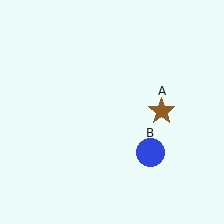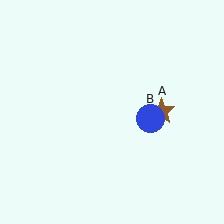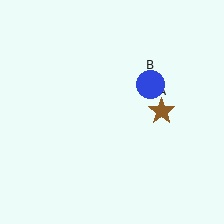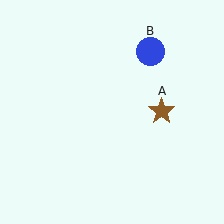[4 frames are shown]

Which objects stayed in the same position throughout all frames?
Brown star (object A) remained stationary.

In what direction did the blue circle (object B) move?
The blue circle (object B) moved up.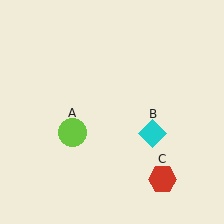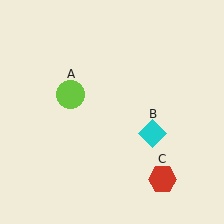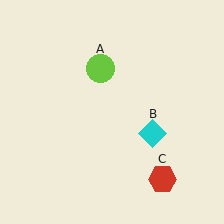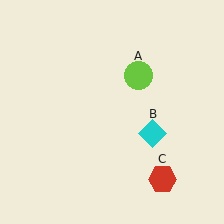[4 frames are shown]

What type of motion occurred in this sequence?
The lime circle (object A) rotated clockwise around the center of the scene.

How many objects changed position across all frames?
1 object changed position: lime circle (object A).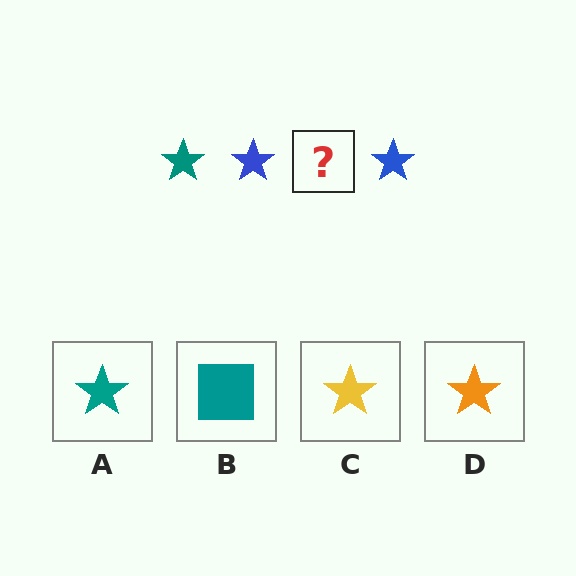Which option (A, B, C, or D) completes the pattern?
A.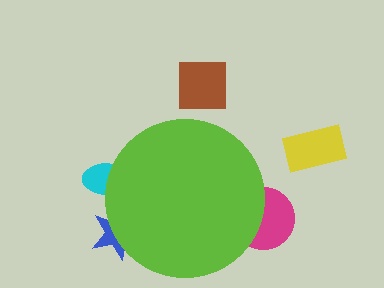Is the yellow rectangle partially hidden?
No, the yellow rectangle is fully visible.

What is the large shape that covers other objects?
A lime circle.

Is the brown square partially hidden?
No, the brown square is fully visible.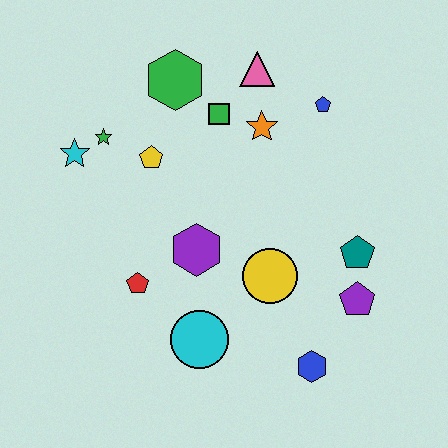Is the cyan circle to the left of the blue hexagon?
Yes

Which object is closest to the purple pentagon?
The teal pentagon is closest to the purple pentagon.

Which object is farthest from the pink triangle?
The blue hexagon is farthest from the pink triangle.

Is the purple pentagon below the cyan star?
Yes